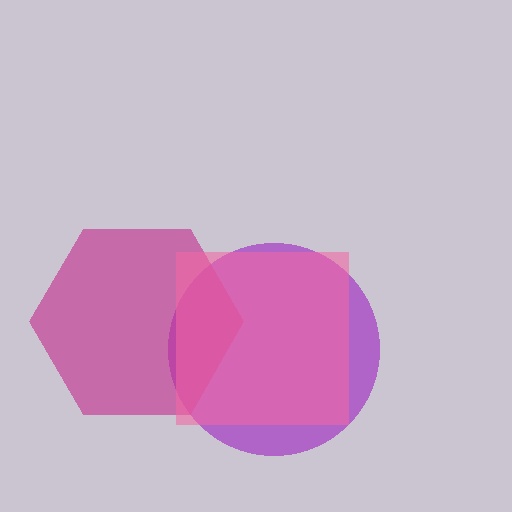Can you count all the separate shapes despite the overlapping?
Yes, there are 3 separate shapes.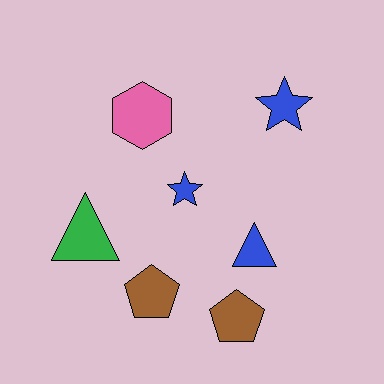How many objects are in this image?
There are 7 objects.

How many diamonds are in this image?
There are no diamonds.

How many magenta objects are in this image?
There are no magenta objects.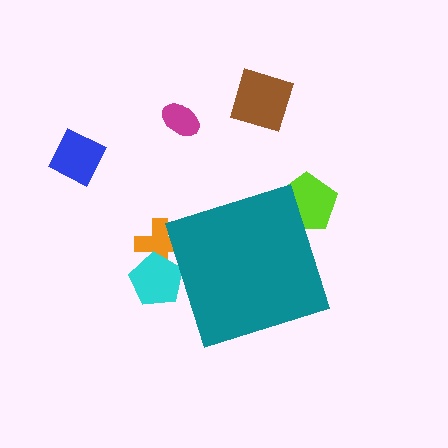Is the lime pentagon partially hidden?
Yes, the lime pentagon is partially hidden behind the teal diamond.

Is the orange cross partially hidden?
Yes, the orange cross is partially hidden behind the teal diamond.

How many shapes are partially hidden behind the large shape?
3 shapes are partially hidden.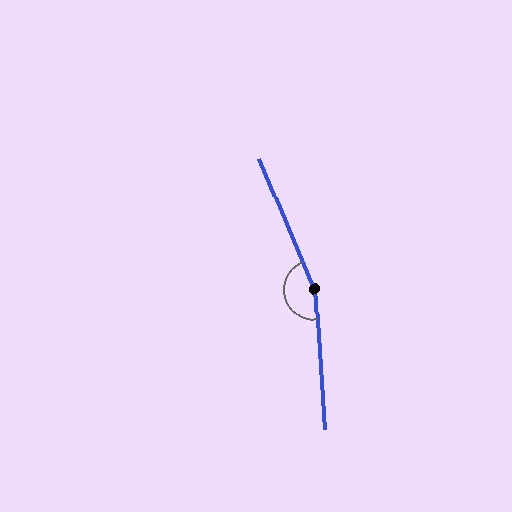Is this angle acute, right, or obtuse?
It is obtuse.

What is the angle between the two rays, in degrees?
Approximately 161 degrees.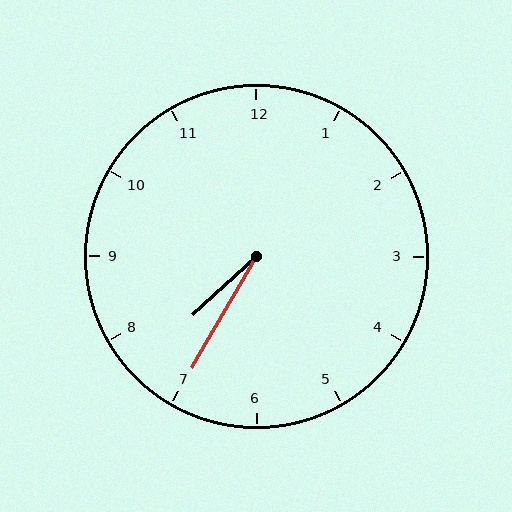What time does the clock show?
7:35.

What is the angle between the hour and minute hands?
Approximately 18 degrees.